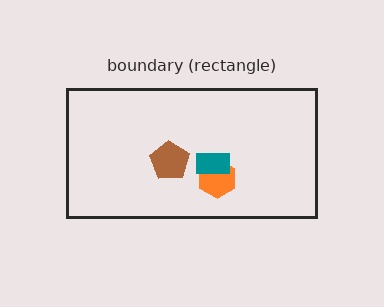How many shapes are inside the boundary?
3 inside, 0 outside.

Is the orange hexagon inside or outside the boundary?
Inside.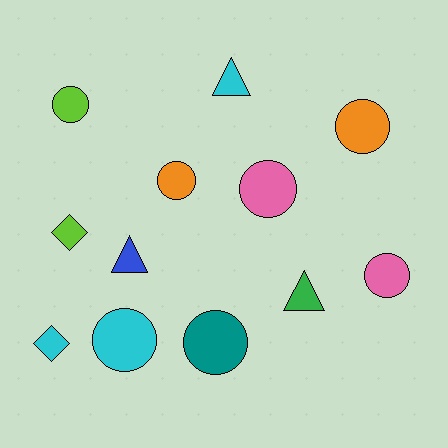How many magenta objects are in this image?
There are no magenta objects.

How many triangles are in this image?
There are 3 triangles.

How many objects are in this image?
There are 12 objects.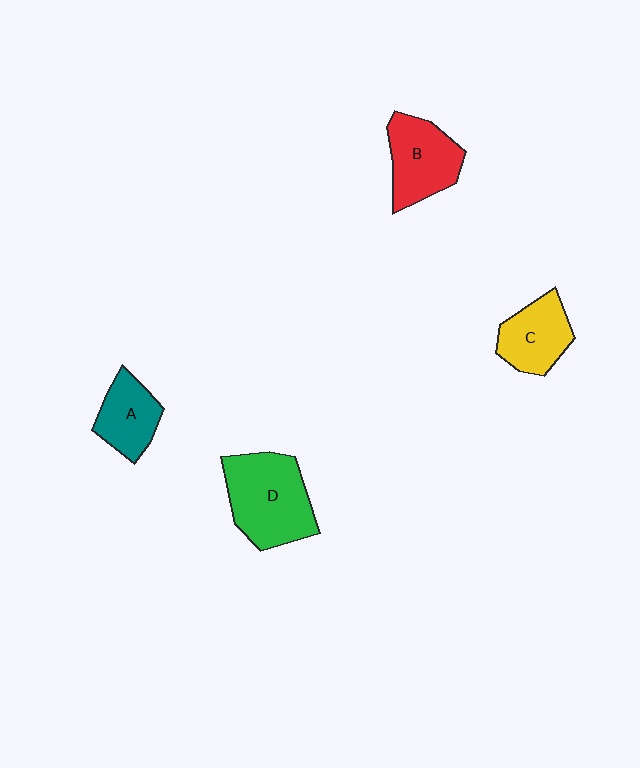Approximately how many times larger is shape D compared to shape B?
Approximately 1.3 times.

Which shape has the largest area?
Shape D (green).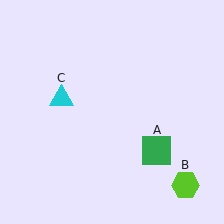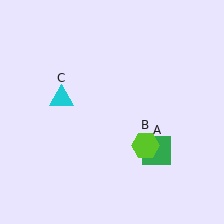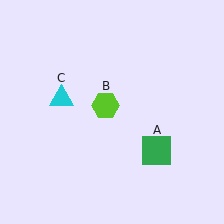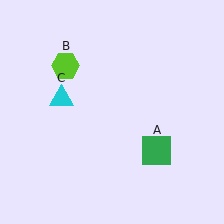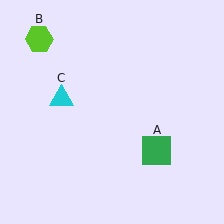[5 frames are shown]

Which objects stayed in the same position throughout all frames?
Green square (object A) and cyan triangle (object C) remained stationary.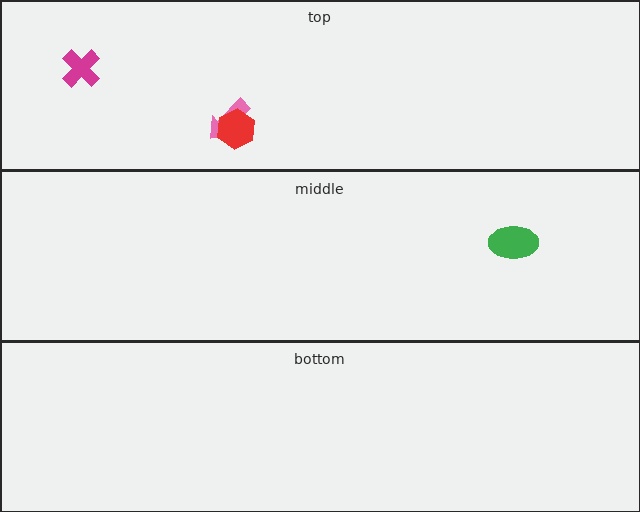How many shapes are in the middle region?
1.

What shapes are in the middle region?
The green ellipse.